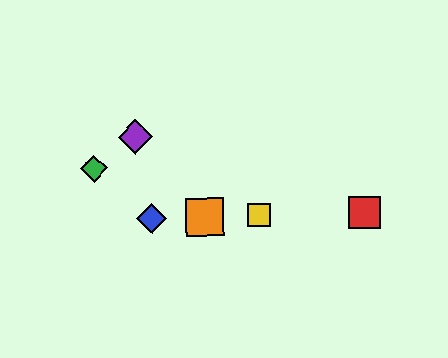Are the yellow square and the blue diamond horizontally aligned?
Yes, both are at y≈215.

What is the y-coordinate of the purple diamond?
The purple diamond is at y≈137.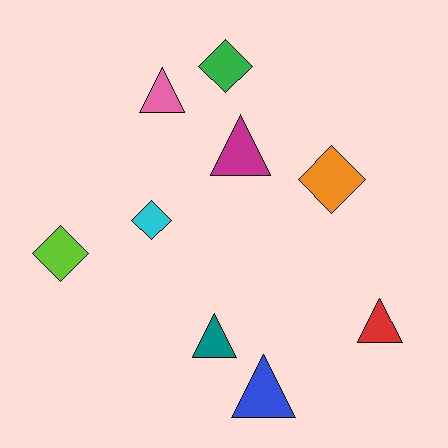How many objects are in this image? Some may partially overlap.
There are 9 objects.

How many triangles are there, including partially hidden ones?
There are 5 triangles.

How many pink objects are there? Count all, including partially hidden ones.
There is 1 pink object.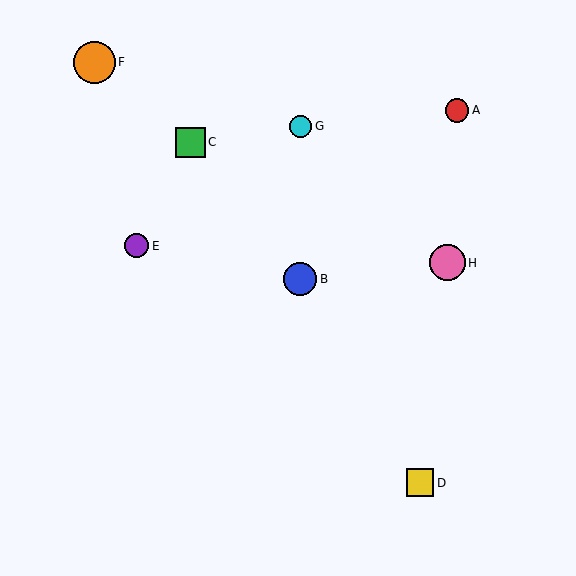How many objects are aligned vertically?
2 objects (B, G) are aligned vertically.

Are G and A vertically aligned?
No, G is at x≈300 and A is at x≈457.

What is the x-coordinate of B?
Object B is at x≈300.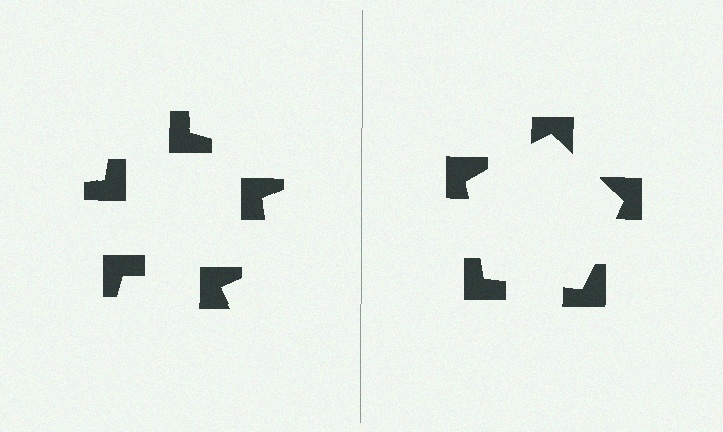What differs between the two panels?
The notched squares are positioned identically on both sides; only the wedge orientations differ. On the right they align to a pentagon; on the left they are misaligned.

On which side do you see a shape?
An illusory pentagon appears on the right side. On the left side the wedge cuts are rotated, so no coherent shape forms.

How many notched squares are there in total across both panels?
10 — 5 on each side.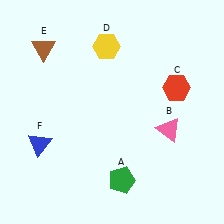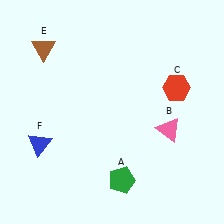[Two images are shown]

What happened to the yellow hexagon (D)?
The yellow hexagon (D) was removed in Image 2. It was in the top-left area of Image 1.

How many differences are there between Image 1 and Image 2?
There is 1 difference between the two images.